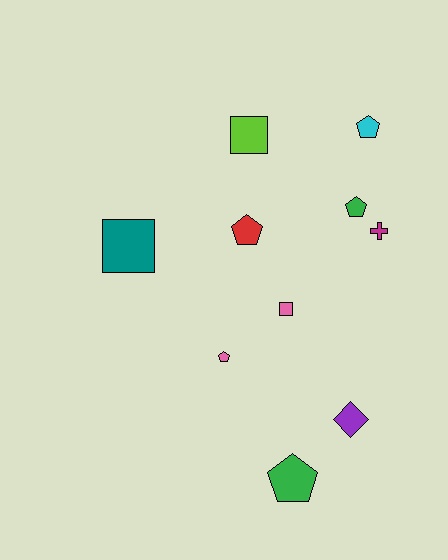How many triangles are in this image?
There are no triangles.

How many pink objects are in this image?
There are 2 pink objects.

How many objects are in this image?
There are 10 objects.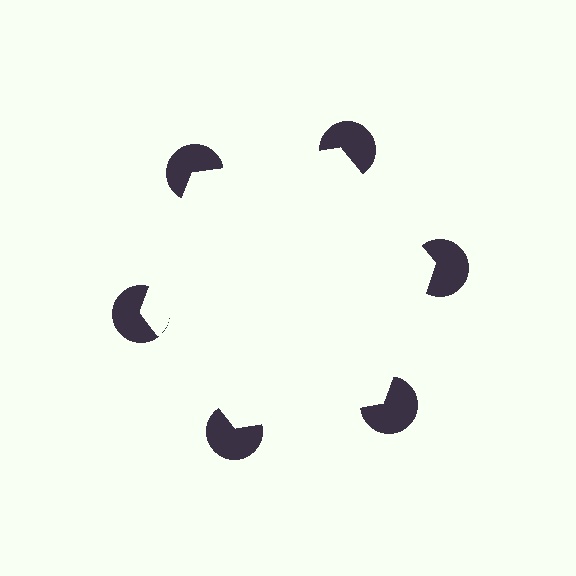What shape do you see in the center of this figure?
An illusory hexagon — its edges are inferred from the aligned wedge cuts in the pac-man discs, not physically drawn.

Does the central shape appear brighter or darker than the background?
It typically appears slightly brighter than the background, even though no actual brightness change is drawn.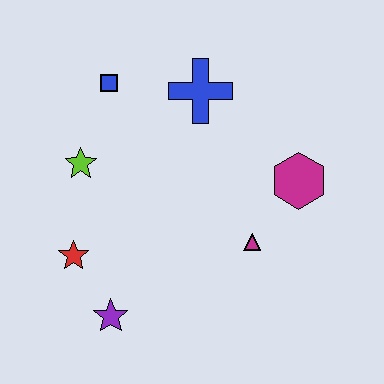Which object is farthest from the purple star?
The blue cross is farthest from the purple star.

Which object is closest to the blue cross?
The blue square is closest to the blue cross.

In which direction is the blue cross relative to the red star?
The blue cross is above the red star.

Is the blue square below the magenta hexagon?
No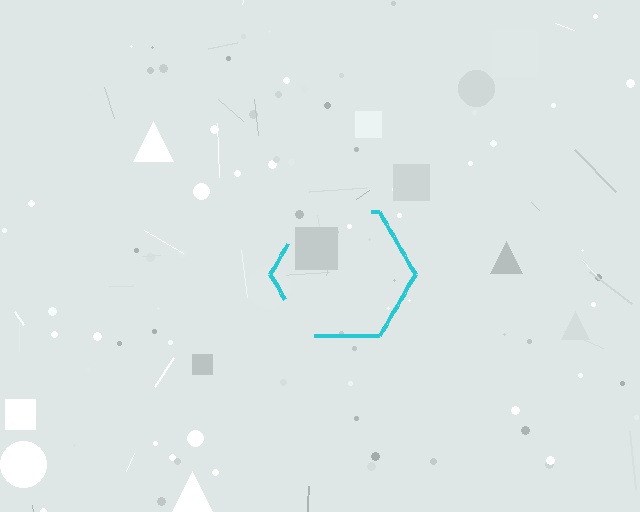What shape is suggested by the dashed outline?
The dashed outline suggests a hexagon.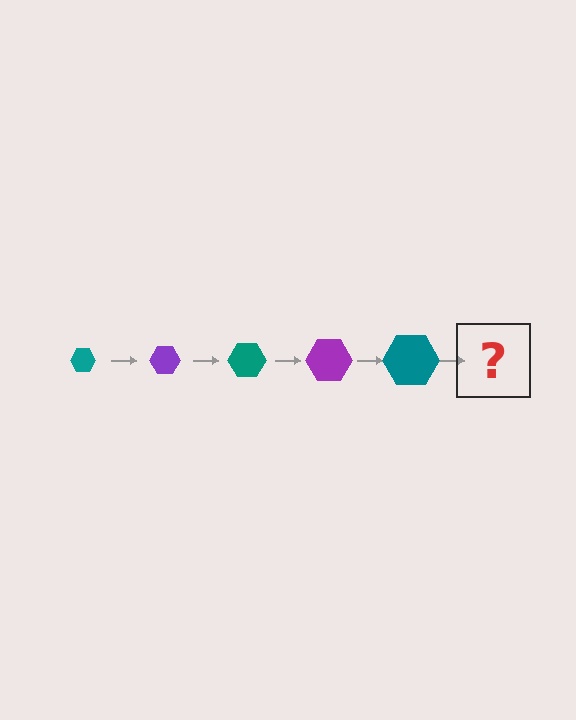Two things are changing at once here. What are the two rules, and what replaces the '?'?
The two rules are that the hexagon grows larger each step and the color cycles through teal and purple. The '?' should be a purple hexagon, larger than the previous one.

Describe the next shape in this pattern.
It should be a purple hexagon, larger than the previous one.